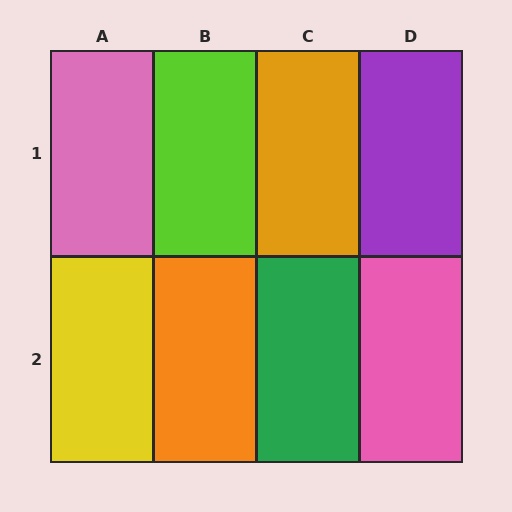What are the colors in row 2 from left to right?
Yellow, orange, green, pink.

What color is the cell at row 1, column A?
Pink.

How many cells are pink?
2 cells are pink.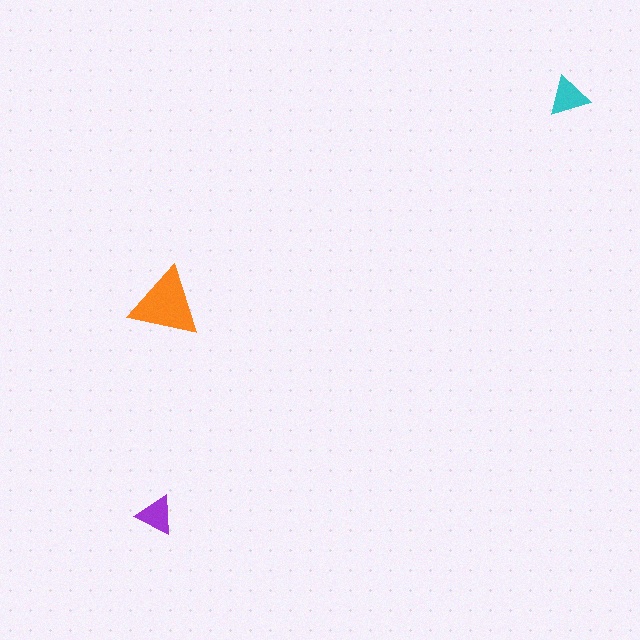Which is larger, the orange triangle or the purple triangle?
The orange one.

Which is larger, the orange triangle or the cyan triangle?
The orange one.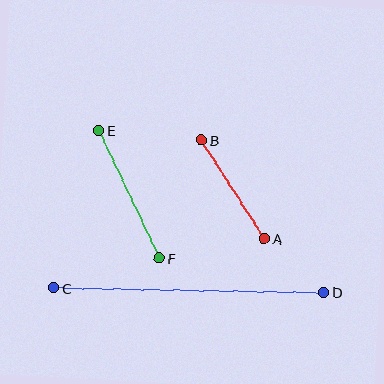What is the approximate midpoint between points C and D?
The midpoint is at approximately (189, 290) pixels.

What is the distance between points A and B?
The distance is approximately 117 pixels.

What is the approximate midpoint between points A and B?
The midpoint is at approximately (233, 189) pixels.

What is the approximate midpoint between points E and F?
The midpoint is at approximately (129, 194) pixels.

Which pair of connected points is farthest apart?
Points C and D are farthest apart.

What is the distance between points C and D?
The distance is approximately 270 pixels.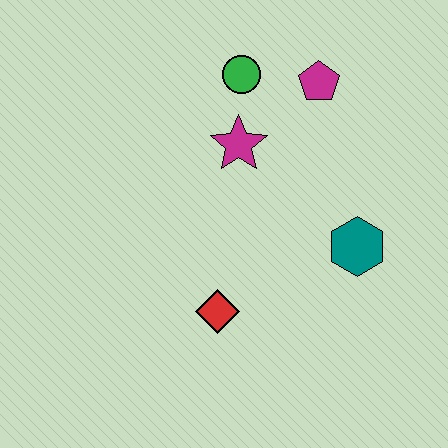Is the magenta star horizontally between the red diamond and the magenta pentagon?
Yes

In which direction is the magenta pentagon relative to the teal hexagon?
The magenta pentagon is above the teal hexagon.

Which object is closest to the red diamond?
The teal hexagon is closest to the red diamond.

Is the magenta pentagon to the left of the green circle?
No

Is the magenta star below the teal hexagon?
No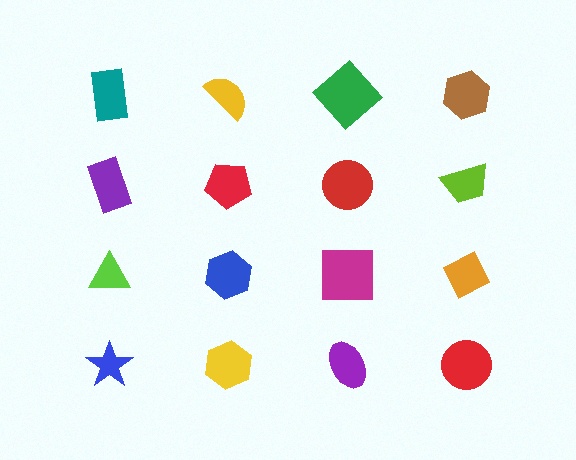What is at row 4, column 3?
A purple ellipse.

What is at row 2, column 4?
A lime trapezoid.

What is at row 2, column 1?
A purple rectangle.